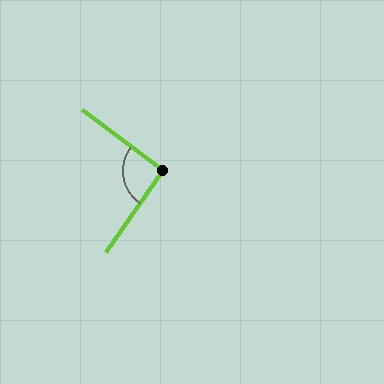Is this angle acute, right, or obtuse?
It is approximately a right angle.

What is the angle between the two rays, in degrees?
Approximately 92 degrees.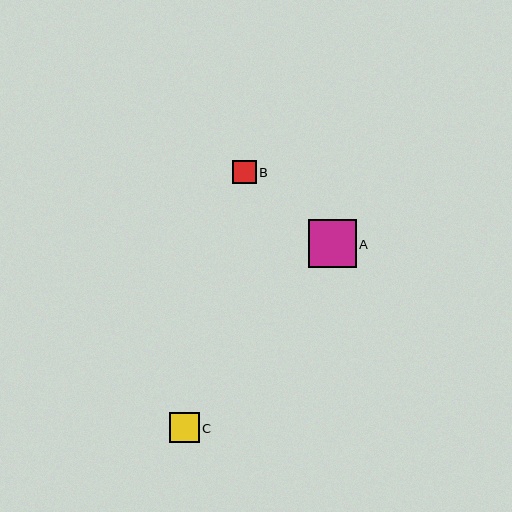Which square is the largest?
Square A is the largest with a size of approximately 48 pixels.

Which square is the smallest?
Square B is the smallest with a size of approximately 23 pixels.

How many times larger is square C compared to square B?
Square C is approximately 1.3 times the size of square B.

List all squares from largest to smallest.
From largest to smallest: A, C, B.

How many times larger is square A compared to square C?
Square A is approximately 1.6 times the size of square C.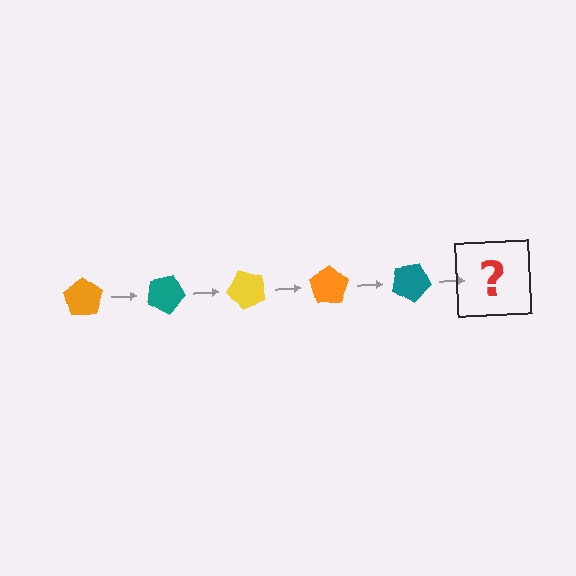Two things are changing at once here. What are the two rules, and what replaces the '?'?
The two rules are that it rotates 25 degrees each step and the color cycles through orange, teal, and yellow. The '?' should be a yellow pentagon, rotated 125 degrees from the start.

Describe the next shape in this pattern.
It should be a yellow pentagon, rotated 125 degrees from the start.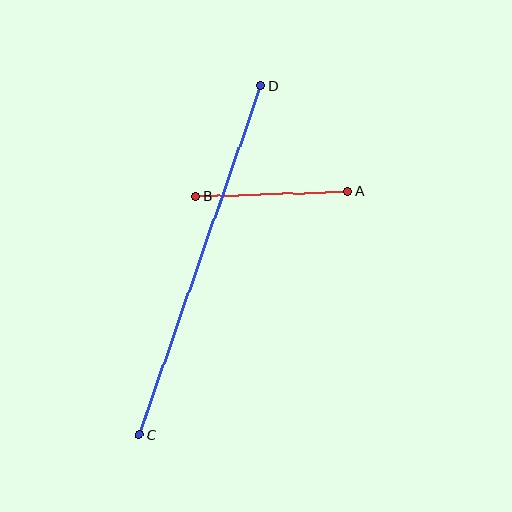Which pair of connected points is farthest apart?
Points C and D are farthest apart.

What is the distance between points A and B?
The distance is approximately 152 pixels.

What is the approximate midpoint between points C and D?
The midpoint is at approximately (200, 260) pixels.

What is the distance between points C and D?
The distance is approximately 370 pixels.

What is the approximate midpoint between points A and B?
The midpoint is at approximately (272, 194) pixels.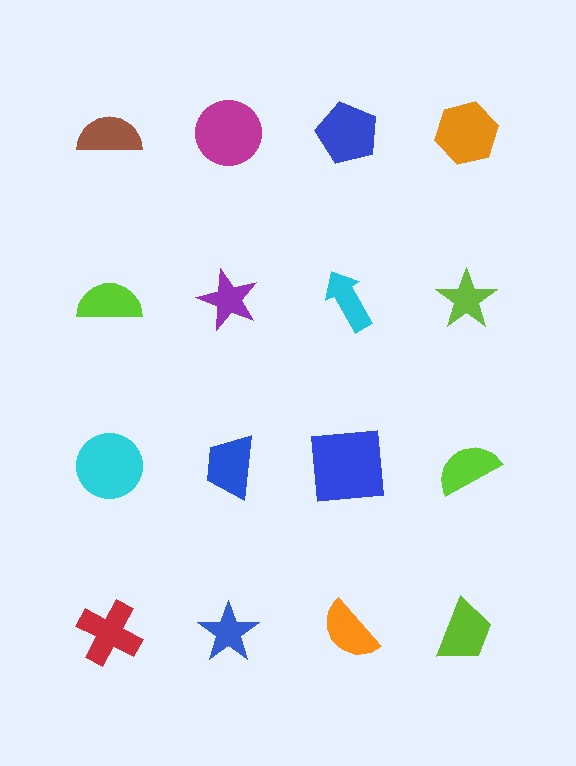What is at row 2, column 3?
A cyan arrow.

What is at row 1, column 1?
A brown semicircle.